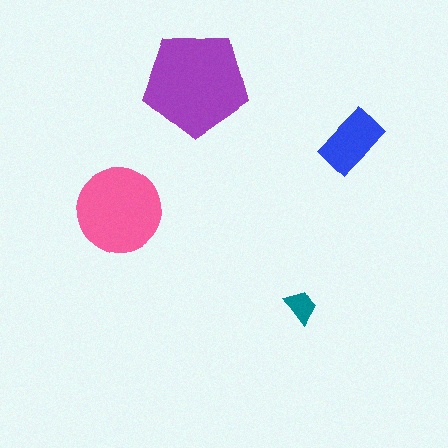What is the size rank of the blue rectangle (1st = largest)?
3rd.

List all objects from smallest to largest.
The teal trapezoid, the blue rectangle, the pink circle, the purple pentagon.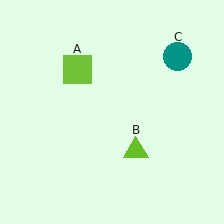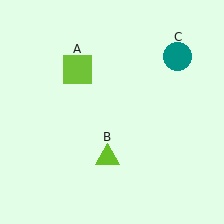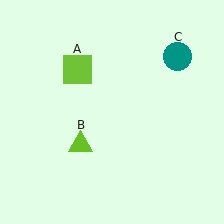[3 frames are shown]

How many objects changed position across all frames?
1 object changed position: lime triangle (object B).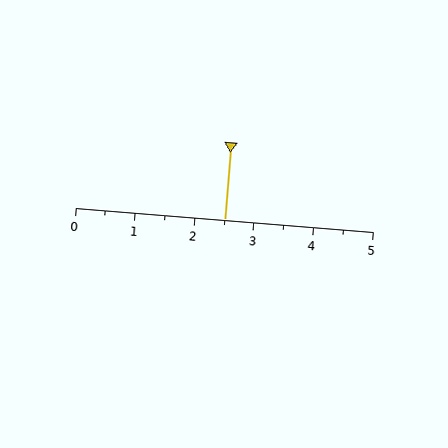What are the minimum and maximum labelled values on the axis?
The axis runs from 0 to 5.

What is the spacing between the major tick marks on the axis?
The major ticks are spaced 1 apart.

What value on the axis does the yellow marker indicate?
The marker indicates approximately 2.5.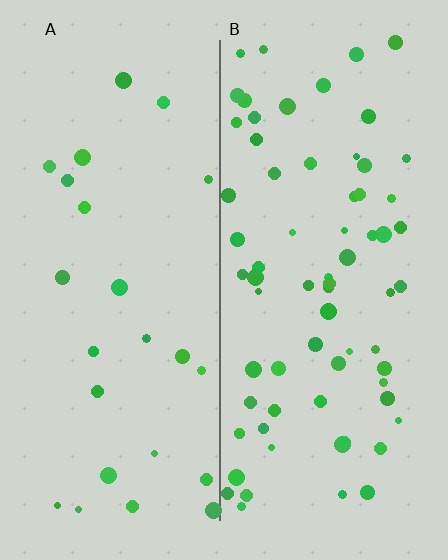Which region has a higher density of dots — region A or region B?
B (the right).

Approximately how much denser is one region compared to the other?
Approximately 2.9× — region B over region A.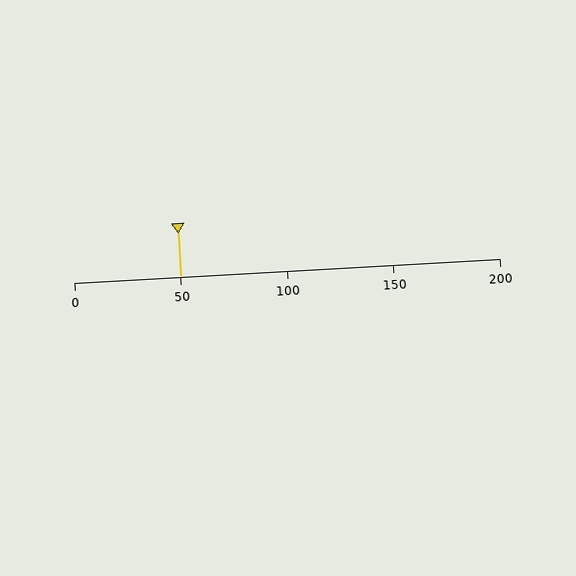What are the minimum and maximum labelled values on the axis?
The axis runs from 0 to 200.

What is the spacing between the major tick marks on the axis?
The major ticks are spaced 50 apart.